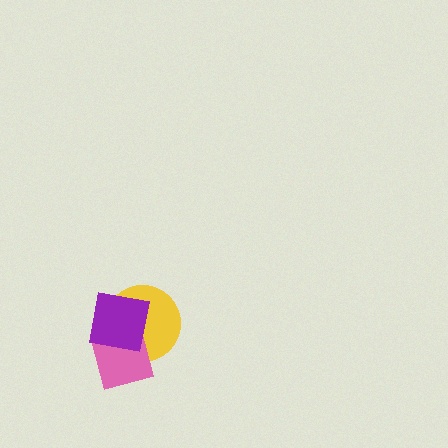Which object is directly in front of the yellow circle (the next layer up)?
The pink square is directly in front of the yellow circle.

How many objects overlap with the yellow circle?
2 objects overlap with the yellow circle.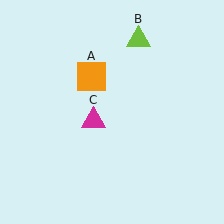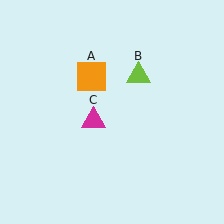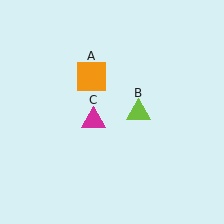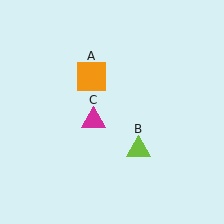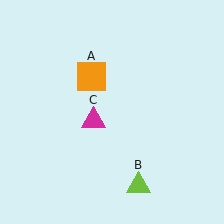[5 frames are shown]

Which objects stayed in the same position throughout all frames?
Orange square (object A) and magenta triangle (object C) remained stationary.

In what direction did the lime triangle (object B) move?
The lime triangle (object B) moved down.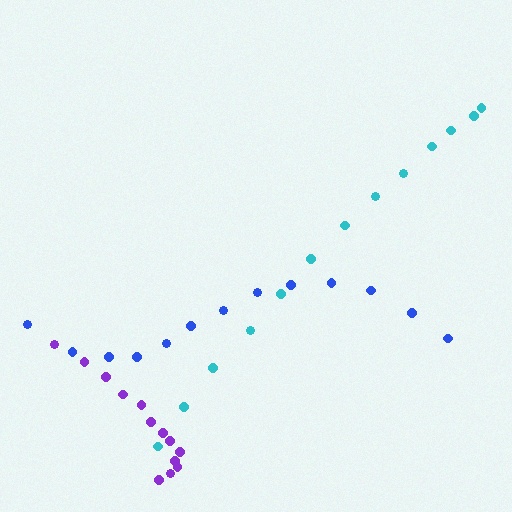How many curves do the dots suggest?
There are 3 distinct paths.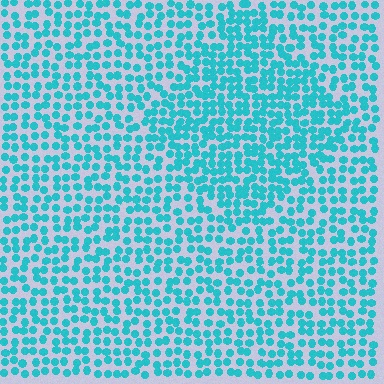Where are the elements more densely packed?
The elements are more densely packed inside the diamond boundary.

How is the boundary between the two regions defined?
The boundary is defined by a change in element density (approximately 1.5x ratio). All elements are the same color, size, and shape.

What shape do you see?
I see a diamond.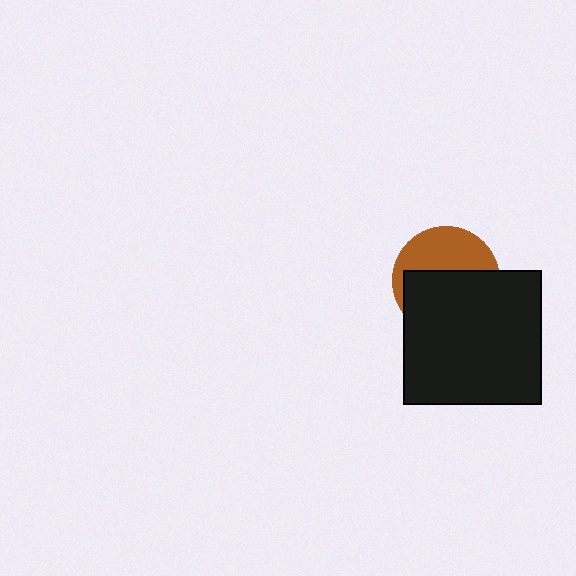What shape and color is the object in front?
The object in front is a black rectangle.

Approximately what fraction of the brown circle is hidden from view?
Roughly 59% of the brown circle is hidden behind the black rectangle.